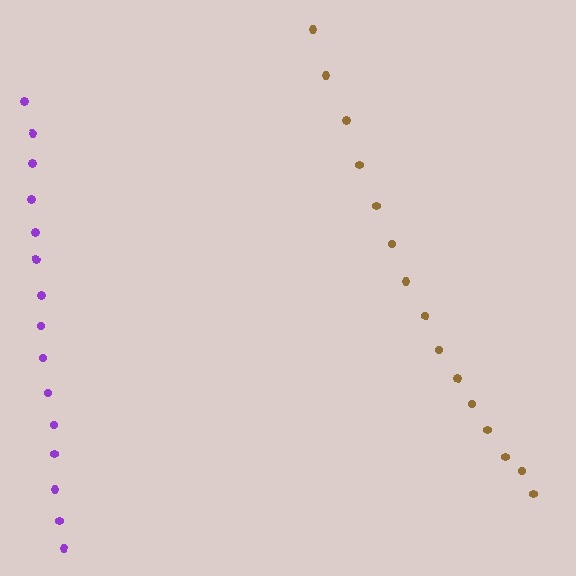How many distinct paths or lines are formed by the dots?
There are 2 distinct paths.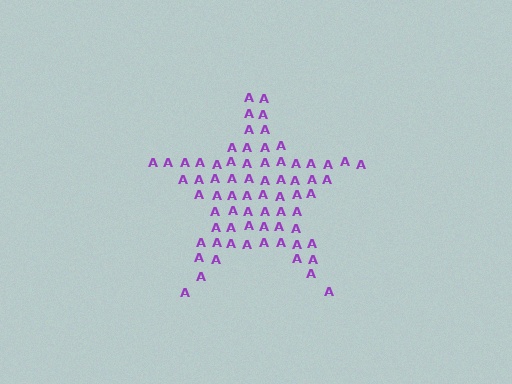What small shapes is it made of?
It is made of small letter A's.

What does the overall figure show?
The overall figure shows a star.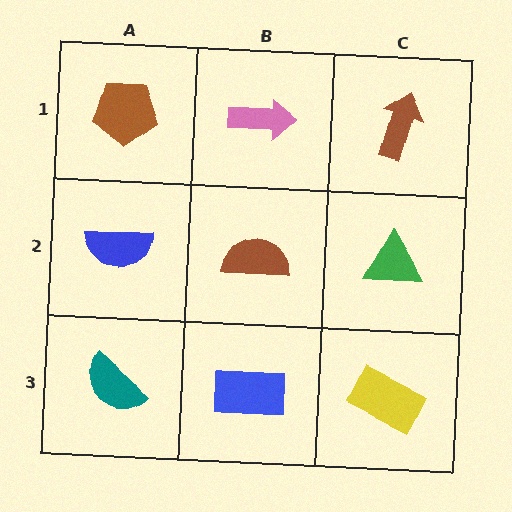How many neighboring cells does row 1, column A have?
2.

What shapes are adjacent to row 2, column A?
A brown pentagon (row 1, column A), a teal semicircle (row 3, column A), a brown semicircle (row 2, column B).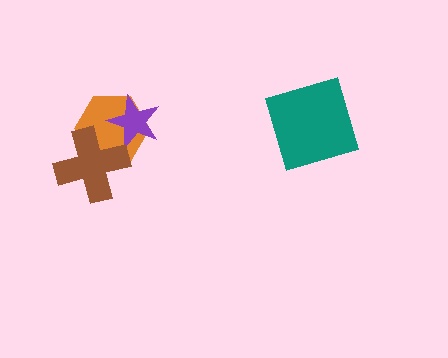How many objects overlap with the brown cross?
1 object overlaps with the brown cross.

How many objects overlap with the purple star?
1 object overlaps with the purple star.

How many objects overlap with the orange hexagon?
2 objects overlap with the orange hexagon.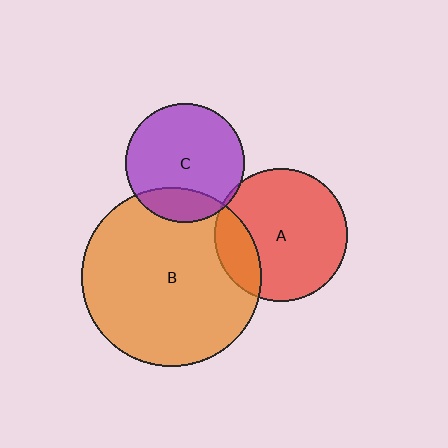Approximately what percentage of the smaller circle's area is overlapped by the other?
Approximately 20%.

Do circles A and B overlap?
Yes.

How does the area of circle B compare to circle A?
Approximately 1.8 times.